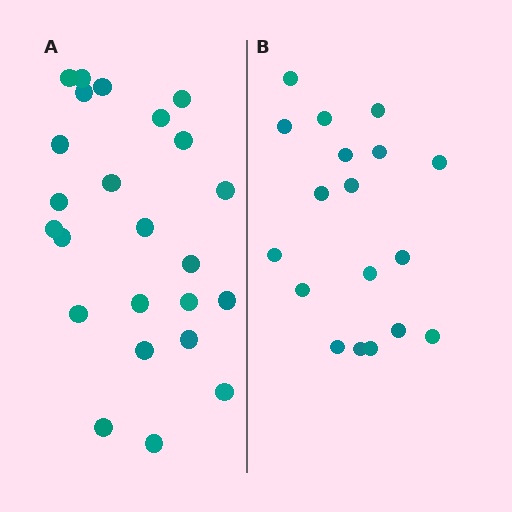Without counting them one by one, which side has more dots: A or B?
Region A (the left region) has more dots.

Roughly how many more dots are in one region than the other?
Region A has about 6 more dots than region B.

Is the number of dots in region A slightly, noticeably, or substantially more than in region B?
Region A has noticeably more, but not dramatically so. The ratio is roughly 1.3 to 1.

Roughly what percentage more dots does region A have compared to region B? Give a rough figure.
About 35% more.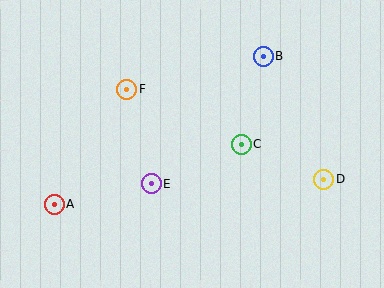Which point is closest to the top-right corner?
Point B is closest to the top-right corner.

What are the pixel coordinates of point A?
Point A is at (54, 204).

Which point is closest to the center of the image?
Point C at (241, 144) is closest to the center.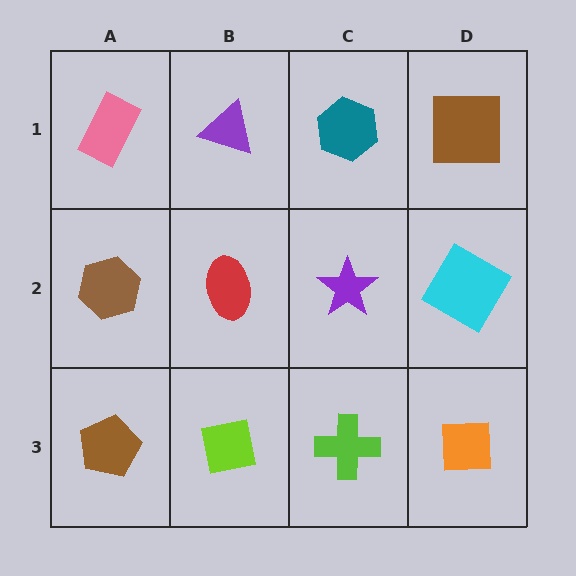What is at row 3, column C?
A lime cross.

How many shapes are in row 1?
4 shapes.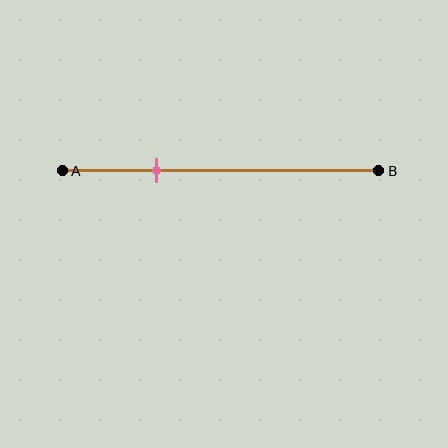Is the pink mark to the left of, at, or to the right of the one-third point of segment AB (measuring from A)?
The pink mark is to the left of the one-third point of segment AB.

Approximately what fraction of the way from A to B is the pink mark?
The pink mark is approximately 30% of the way from A to B.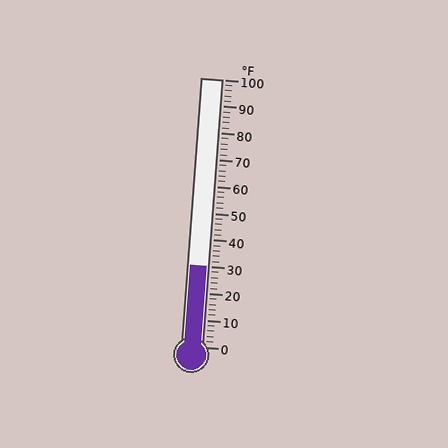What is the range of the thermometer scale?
The thermometer scale ranges from 0°F to 100°F.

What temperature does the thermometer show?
The thermometer shows approximately 30°F.